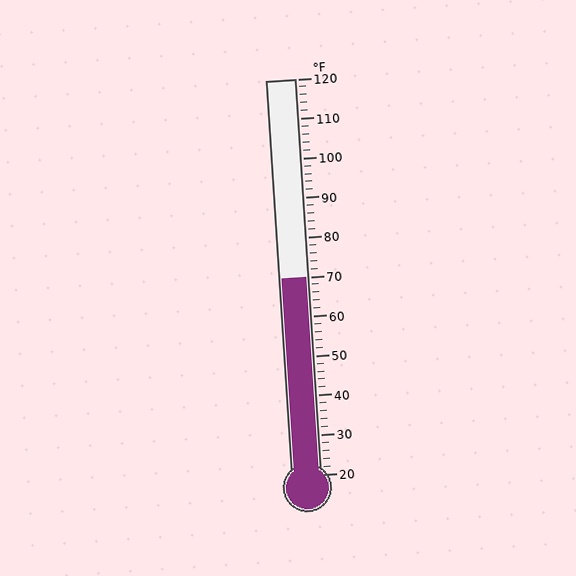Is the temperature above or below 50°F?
The temperature is above 50°F.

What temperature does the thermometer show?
The thermometer shows approximately 70°F.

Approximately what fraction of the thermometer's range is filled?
The thermometer is filled to approximately 50% of its range.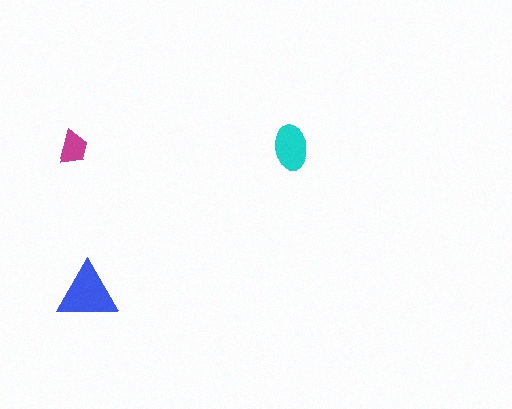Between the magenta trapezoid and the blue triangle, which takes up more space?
The blue triangle.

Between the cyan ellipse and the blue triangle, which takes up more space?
The blue triangle.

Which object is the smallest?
The magenta trapezoid.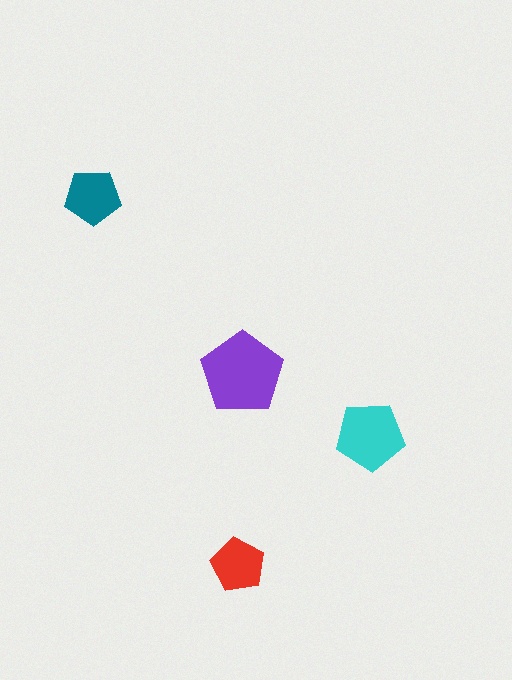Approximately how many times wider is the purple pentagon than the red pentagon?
About 1.5 times wider.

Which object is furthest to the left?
The teal pentagon is leftmost.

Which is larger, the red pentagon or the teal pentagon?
The teal one.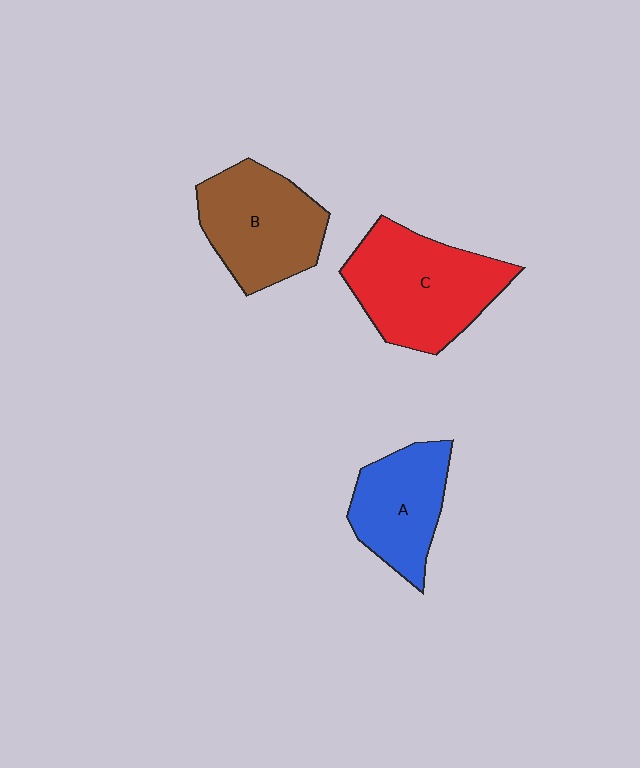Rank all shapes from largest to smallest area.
From largest to smallest: C (red), B (brown), A (blue).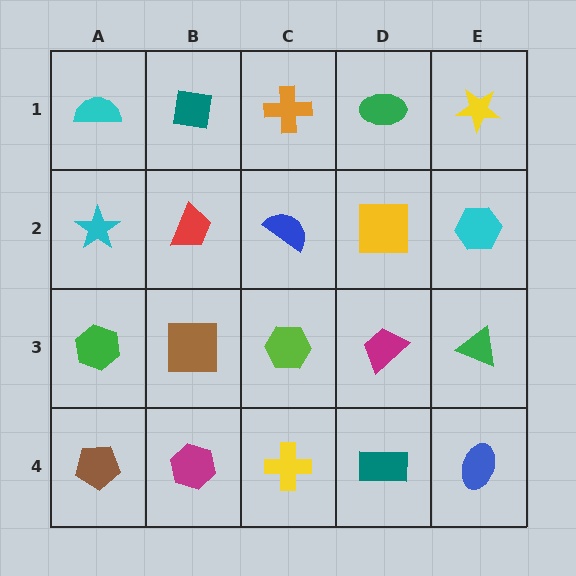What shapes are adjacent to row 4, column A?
A green hexagon (row 3, column A), a magenta hexagon (row 4, column B).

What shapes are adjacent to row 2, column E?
A yellow star (row 1, column E), a green triangle (row 3, column E), a yellow square (row 2, column D).